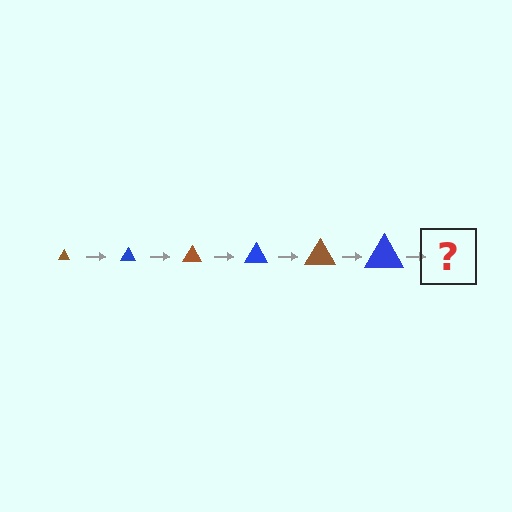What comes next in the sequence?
The next element should be a brown triangle, larger than the previous one.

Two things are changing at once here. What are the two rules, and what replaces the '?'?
The two rules are that the triangle grows larger each step and the color cycles through brown and blue. The '?' should be a brown triangle, larger than the previous one.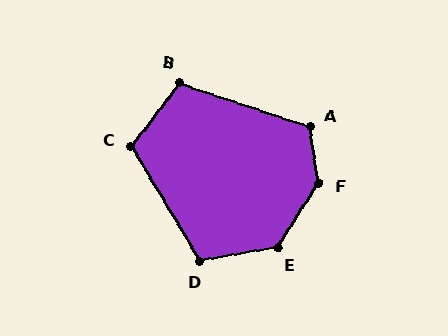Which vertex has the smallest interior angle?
B, at approximately 109 degrees.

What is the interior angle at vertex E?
Approximately 132 degrees (obtuse).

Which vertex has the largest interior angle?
F, at approximately 139 degrees.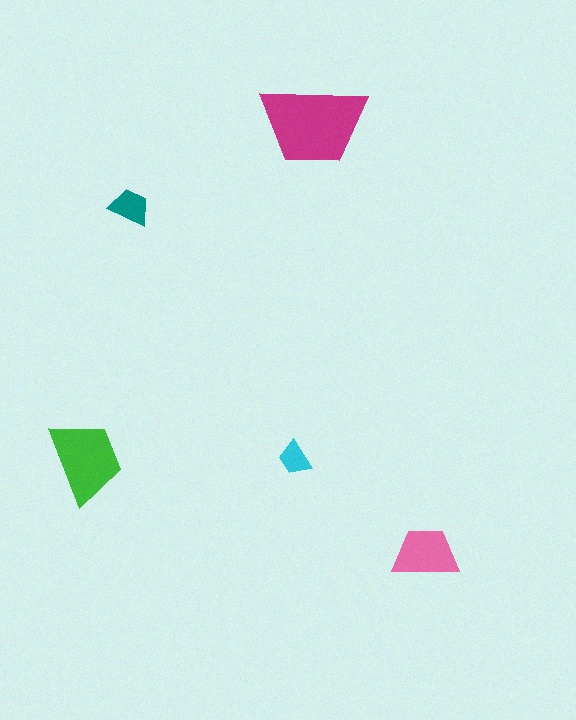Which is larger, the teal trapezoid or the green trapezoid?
The green one.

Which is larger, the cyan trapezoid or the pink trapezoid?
The pink one.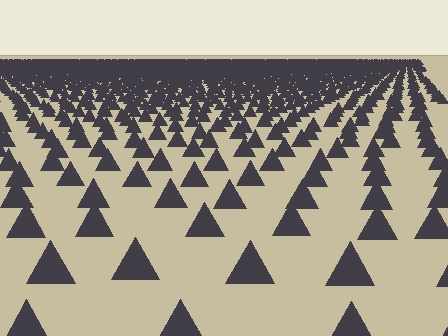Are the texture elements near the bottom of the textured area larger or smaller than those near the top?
Larger. Near the bottom, elements are closer to the viewer and appear at a bigger on-screen size.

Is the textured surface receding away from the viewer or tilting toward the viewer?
The surface is receding away from the viewer. Texture elements get smaller and denser toward the top.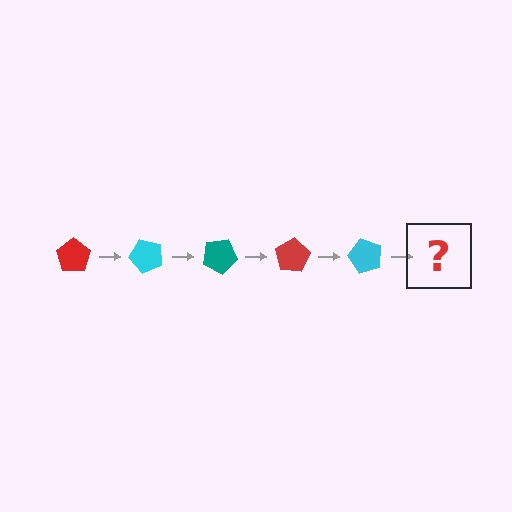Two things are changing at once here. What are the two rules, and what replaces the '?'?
The two rules are that it rotates 50 degrees each step and the color cycles through red, cyan, and teal. The '?' should be a teal pentagon, rotated 250 degrees from the start.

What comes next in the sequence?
The next element should be a teal pentagon, rotated 250 degrees from the start.